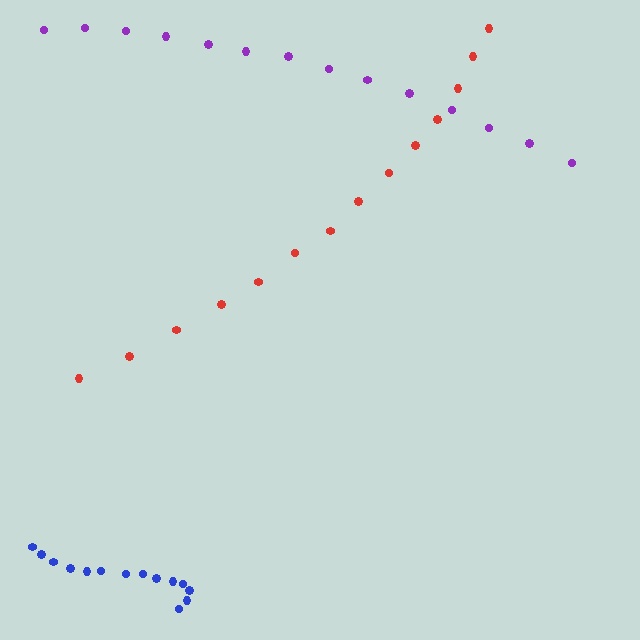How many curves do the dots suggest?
There are 3 distinct paths.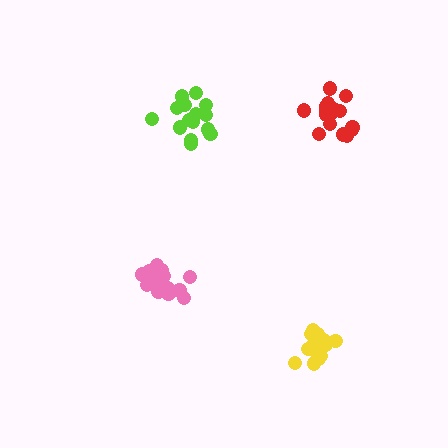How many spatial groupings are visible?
There are 4 spatial groupings.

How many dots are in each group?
Group 1: 20 dots, Group 2: 16 dots, Group 3: 15 dots, Group 4: 17 dots (68 total).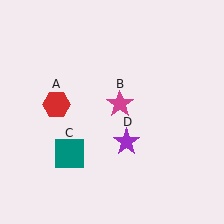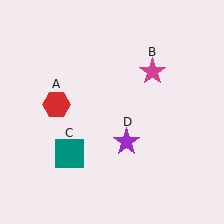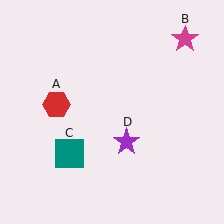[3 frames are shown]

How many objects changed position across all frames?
1 object changed position: magenta star (object B).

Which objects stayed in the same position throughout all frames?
Red hexagon (object A) and teal square (object C) and purple star (object D) remained stationary.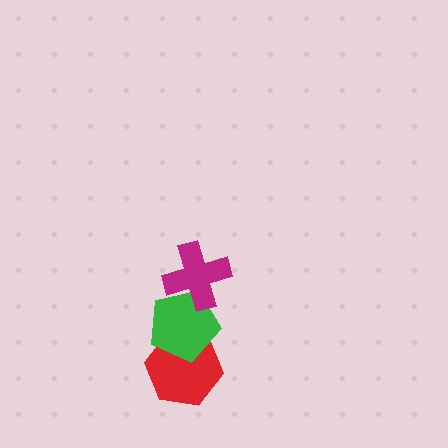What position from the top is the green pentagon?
The green pentagon is 2nd from the top.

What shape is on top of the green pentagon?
The magenta cross is on top of the green pentagon.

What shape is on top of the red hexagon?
The green pentagon is on top of the red hexagon.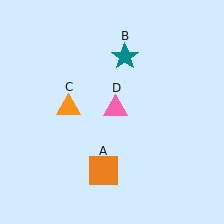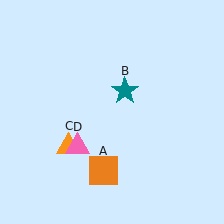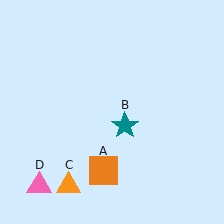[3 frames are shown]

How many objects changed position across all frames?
3 objects changed position: teal star (object B), orange triangle (object C), pink triangle (object D).